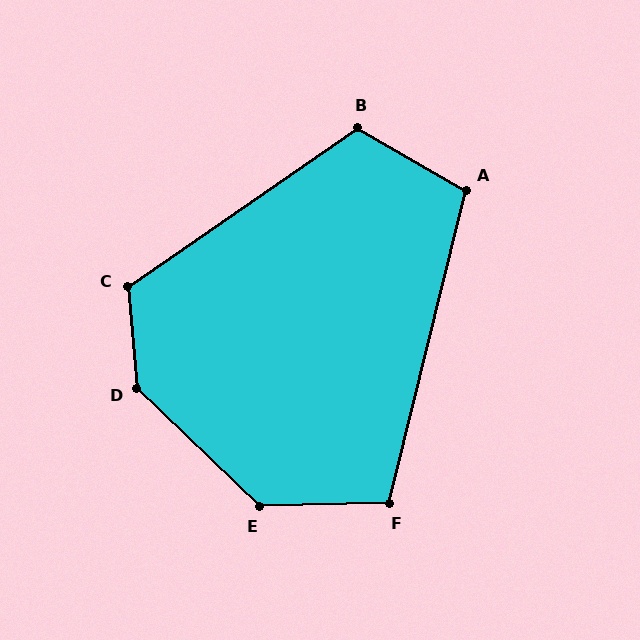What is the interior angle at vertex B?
Approximately 116 degrees (obtuse).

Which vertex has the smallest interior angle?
F, at approximately 105 degrees.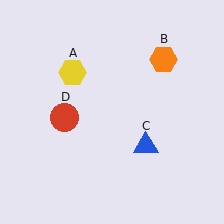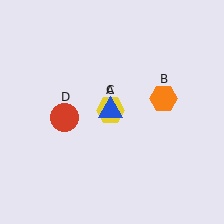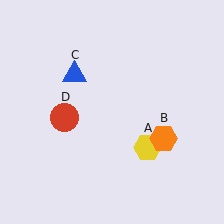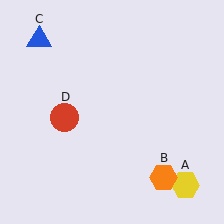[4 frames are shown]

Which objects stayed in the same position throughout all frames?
Red circle (object D) remained stationary.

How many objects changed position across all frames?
3 objects changed position: yellow hexagon (object A), orange hexagon (object B), blue triangle (object C).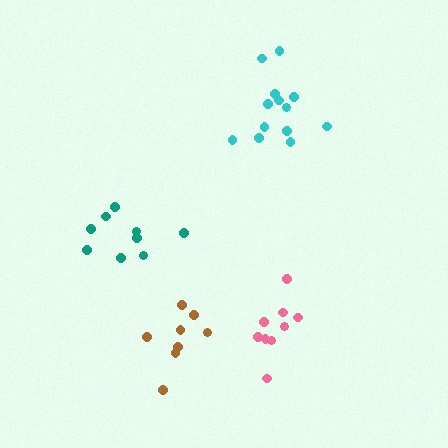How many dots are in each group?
Group 1: 9 dots, Group 2: 8 dots, Group 3: 9 dots, Group 4: 13 dots (39 total).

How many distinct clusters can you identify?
There are 4 distinct clusters.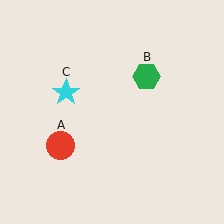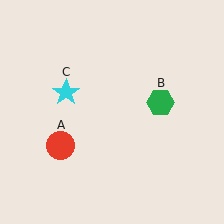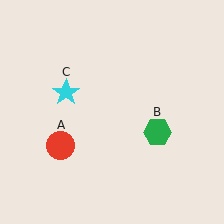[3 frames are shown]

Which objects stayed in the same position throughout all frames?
Red circle (object A) and cyan star (object C) remained stationary.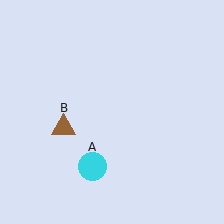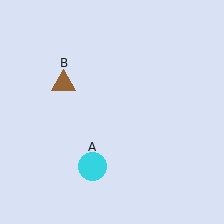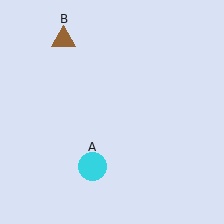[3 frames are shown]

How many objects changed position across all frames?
1 object changed position: brown triangle (object B).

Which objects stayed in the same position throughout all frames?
Cyan circle (object A) remained stationary.